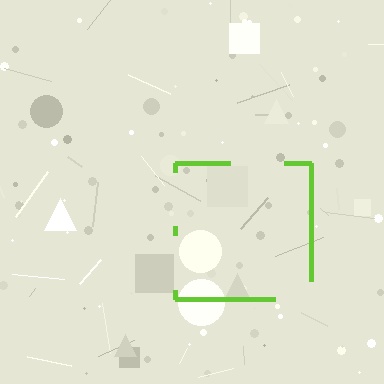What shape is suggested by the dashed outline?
The dashed outline suggests a square.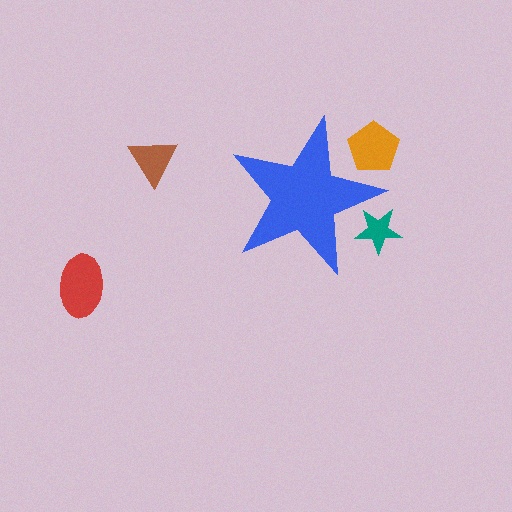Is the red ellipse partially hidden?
No, the red ellipse is fully visible.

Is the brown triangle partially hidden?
No, the brown triangle is fully visible.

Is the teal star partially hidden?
Yes, the teal star is partially hidden behind the blue star.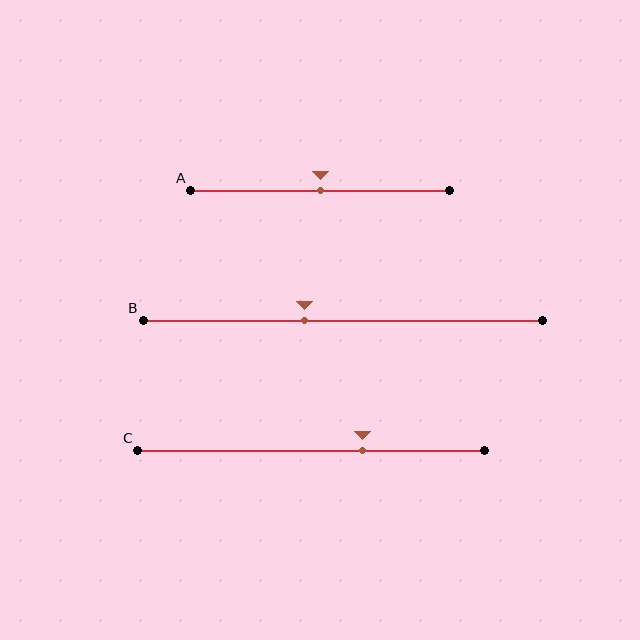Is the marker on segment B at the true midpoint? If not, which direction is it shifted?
No, the marker on segment B is shifted to the left by about 10% of the segment length.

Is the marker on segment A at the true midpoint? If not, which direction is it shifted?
Yes, the marker on segment A is at the true midpoint.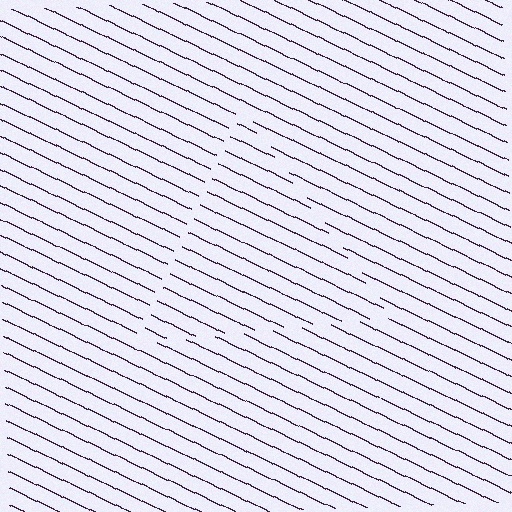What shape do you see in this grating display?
An illusory triangle. The interior of the shape contains the same grating, shifted by half a period — the contour is defined by the phase discontinuity where line-ends from the inner and outer gratings abut.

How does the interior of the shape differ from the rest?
The interior of the shape contains the same grating, shifted by half a period — the contour is defined by the phase discontinuity where line-ends from the inner and outer gratings abut.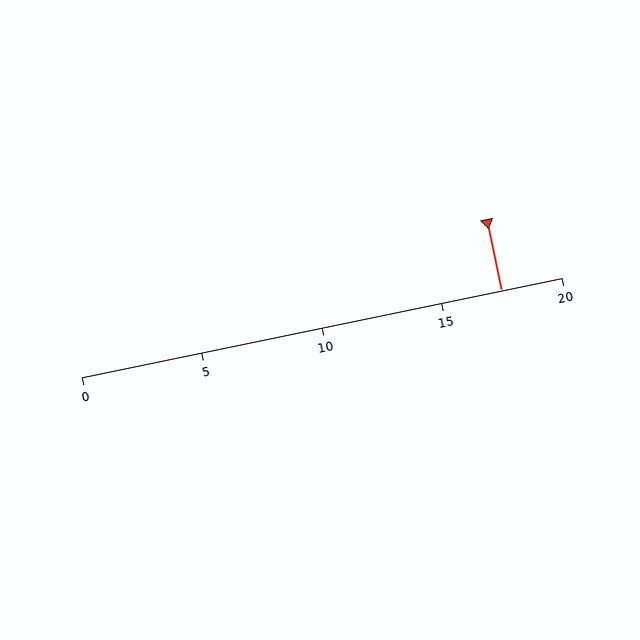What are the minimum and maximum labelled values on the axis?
The axis runs from 0 to 20.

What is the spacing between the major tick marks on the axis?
The major ticks are spaced 5 apart.